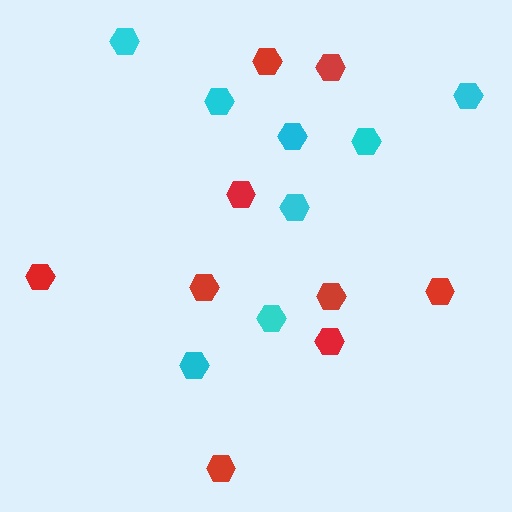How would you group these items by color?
There are 2 groups: one group of red hexagons (9) and one group of cyan hexagons (8).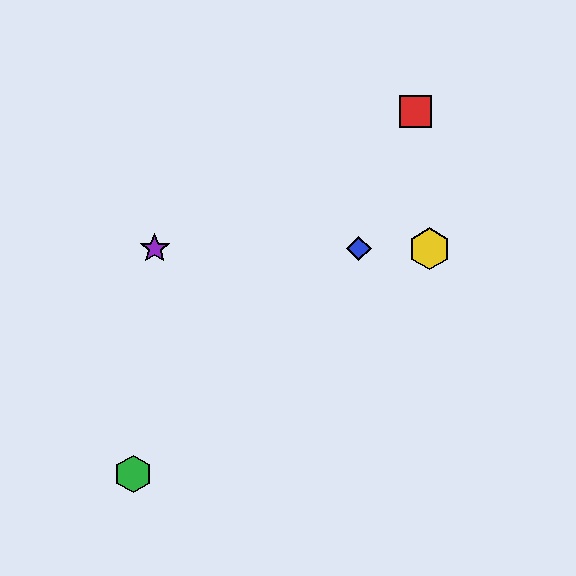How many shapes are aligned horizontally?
3 shapes (the blue diamond, the yellow hexagon, the purple star) are aligned horizontally.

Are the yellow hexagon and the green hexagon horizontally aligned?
No, the yellow hexagon is at y≈249 and the green hexagon is at y≈474.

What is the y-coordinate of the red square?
The red square is at y≈112.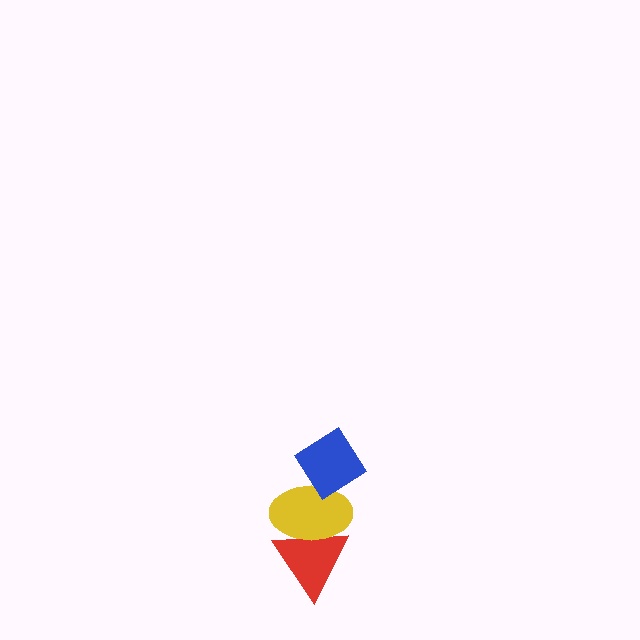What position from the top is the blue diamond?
The blue diamond is 1st from the top.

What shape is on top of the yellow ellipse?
The blue diamond is on top of the yellow ellipse.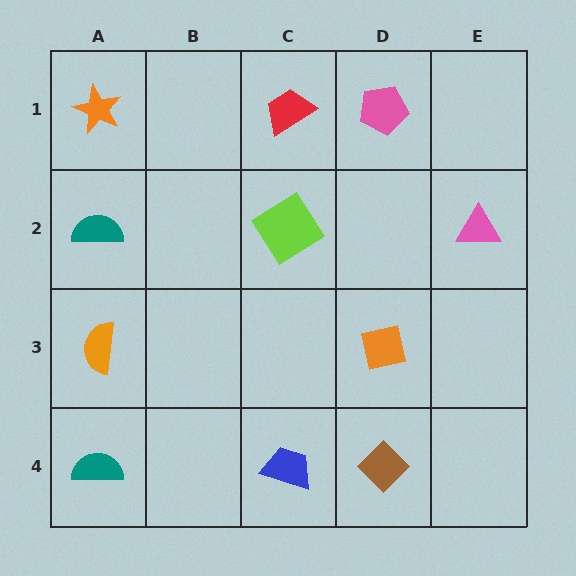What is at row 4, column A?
A teal semicircle.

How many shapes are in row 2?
3 shapes.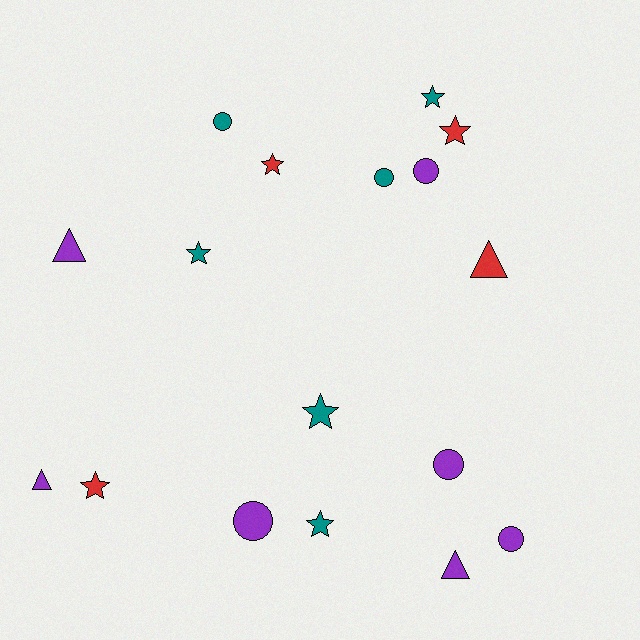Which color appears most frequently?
Purple, with 7 objects.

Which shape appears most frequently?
Star, with 7 objects.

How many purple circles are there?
There are 4 purple circles.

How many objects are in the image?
There are 17 objects.